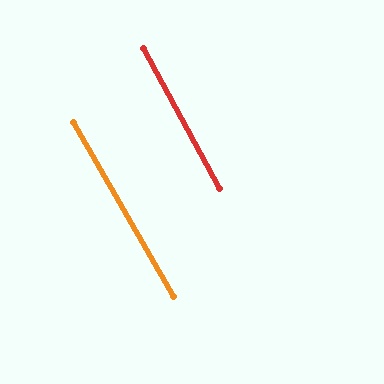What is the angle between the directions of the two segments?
Approximately 1 degree.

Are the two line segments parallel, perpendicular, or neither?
Parallel — their directions differ by only 1.5°.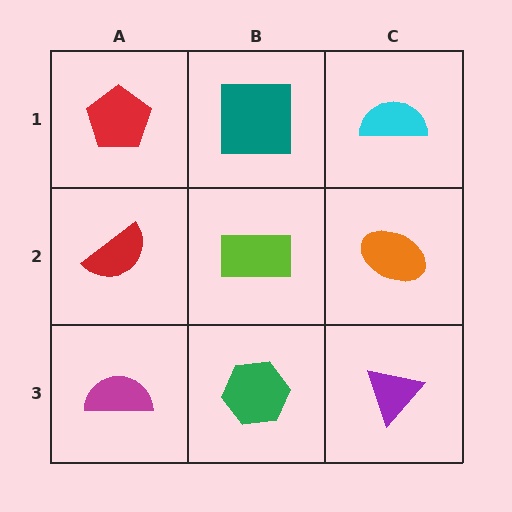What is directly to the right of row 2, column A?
A lime rectangle.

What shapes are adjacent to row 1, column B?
A lime rectangle (row 2, column B), a red pentagon (row 1, column A), a cyan semicircle (row 1, column C).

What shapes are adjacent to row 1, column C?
An orange ellipse (row 2, column C), a teal square (row 1, column B).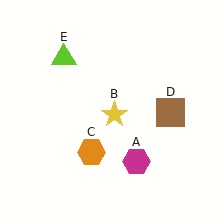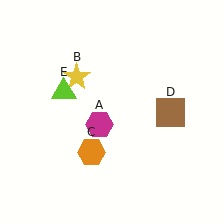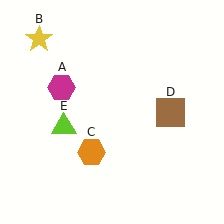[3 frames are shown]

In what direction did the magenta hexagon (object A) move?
The magenta hexagon (object A) moved up and to the left.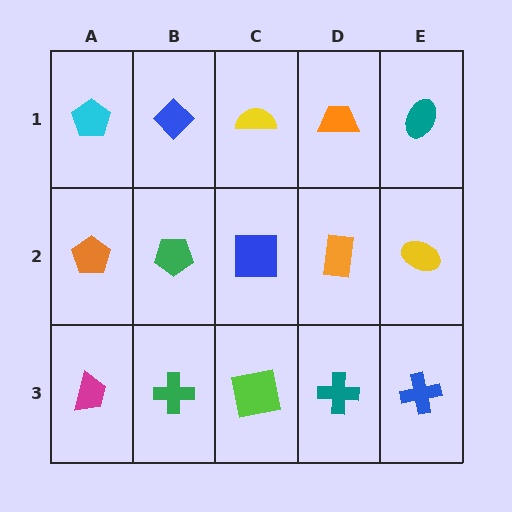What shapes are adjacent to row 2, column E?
A teal ellipse (row 1, column E), a blue cross (row 3, column E), an orange rectangle (row 2, column D).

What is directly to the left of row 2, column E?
An orange rectangle.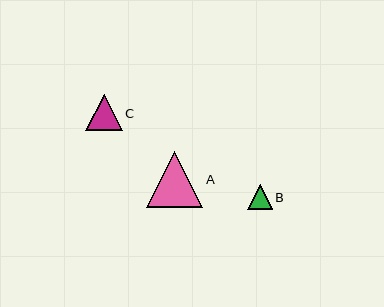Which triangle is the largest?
Triangle A is the largest with a size of approximately 56 pixels.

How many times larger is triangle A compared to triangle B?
Triangle A is approximately 2.3 times the size of triangle B.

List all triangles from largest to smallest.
From largest to smallest: A, C, B.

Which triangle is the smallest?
Triangle B is the smallest with a size of approximately 24 pixels.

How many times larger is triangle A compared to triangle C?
Triangle A is approximately 1.5 times the size of triangle C.